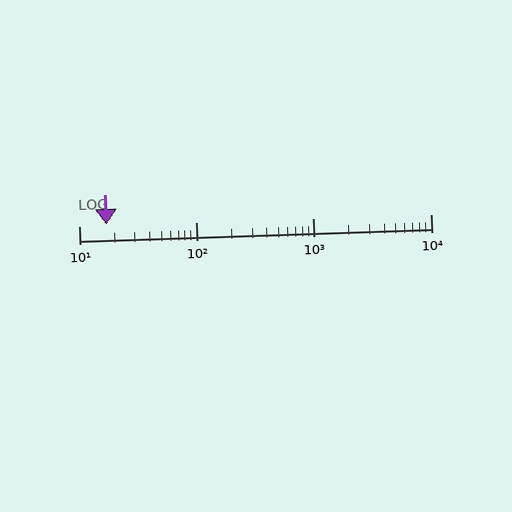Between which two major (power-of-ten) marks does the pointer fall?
The pointer is between 10 and 100.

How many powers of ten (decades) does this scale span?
The scale spans 3 decades, from 10 to 10000.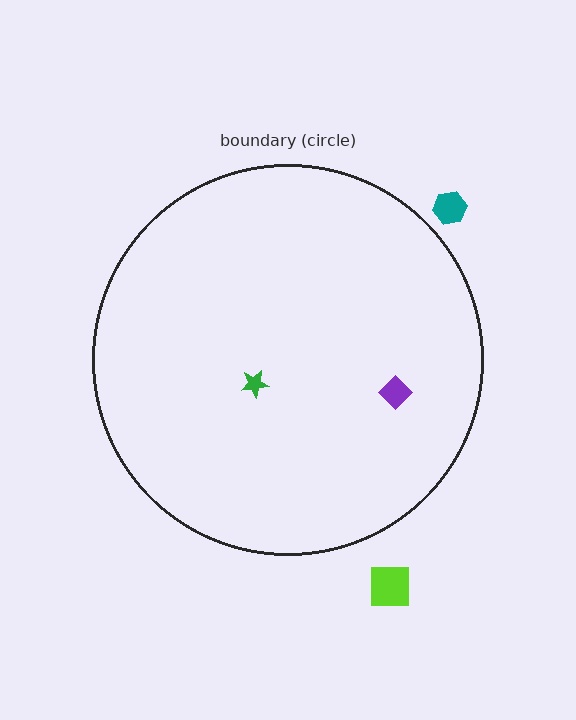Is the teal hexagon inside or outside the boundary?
Outside.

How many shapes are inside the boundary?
2 inside, 2 outside.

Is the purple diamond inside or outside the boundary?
Inside.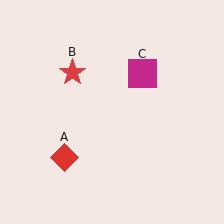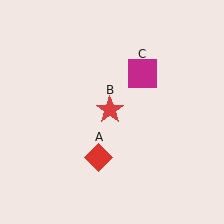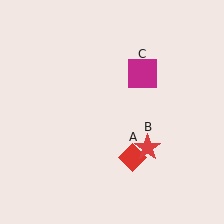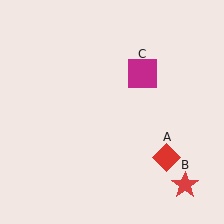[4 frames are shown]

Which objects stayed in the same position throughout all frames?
Magenta square (object C) remained stationary.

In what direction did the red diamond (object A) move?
The red diamond (object A) moved right.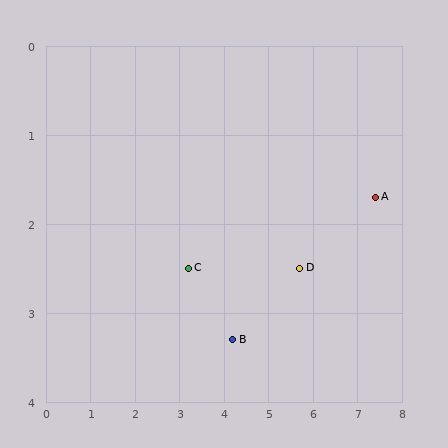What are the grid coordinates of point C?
Point C is at approximately (3.2, 2.5).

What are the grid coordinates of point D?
Point D is at approximately (5.7, 2.5).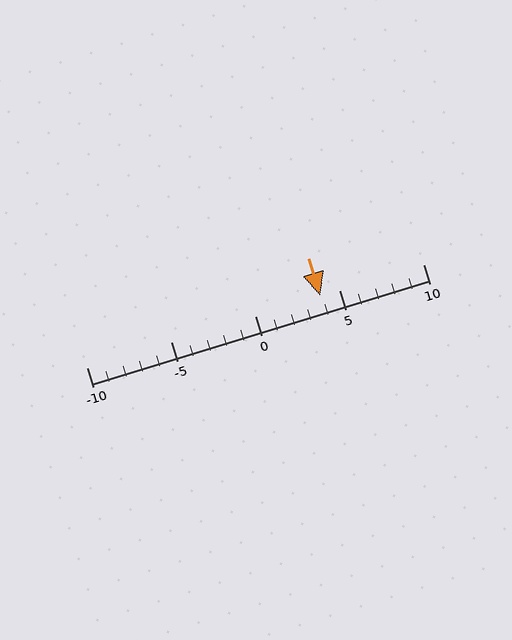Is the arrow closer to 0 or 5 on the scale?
The arrow is closer to 5.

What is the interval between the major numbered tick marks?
The major tick marks are spaced 5 units apart.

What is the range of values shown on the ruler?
The ruler shows values from -10 to 10.